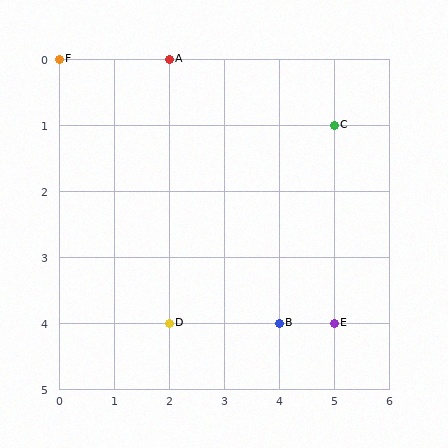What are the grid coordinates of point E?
Point E is at grid coordinates (5, 4).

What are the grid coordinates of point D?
Point D is at grid coordinates (2, 4).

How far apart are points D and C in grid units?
Points D and C are 3 columns and 3 rows apart (about 4.2 grid units diagonally).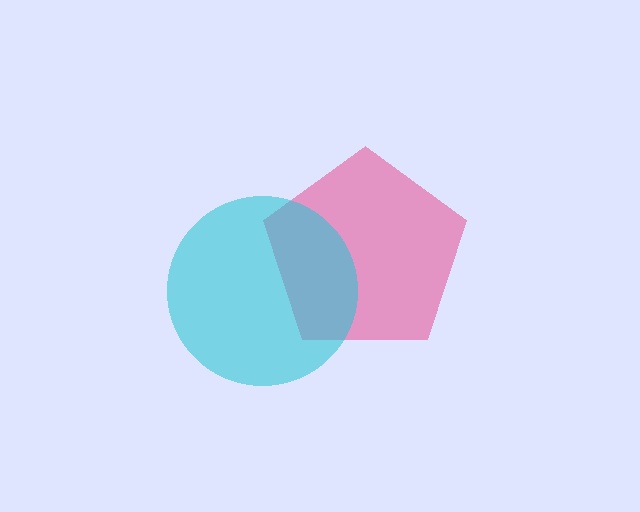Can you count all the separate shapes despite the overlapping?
Yes, there are 2 separate shapes.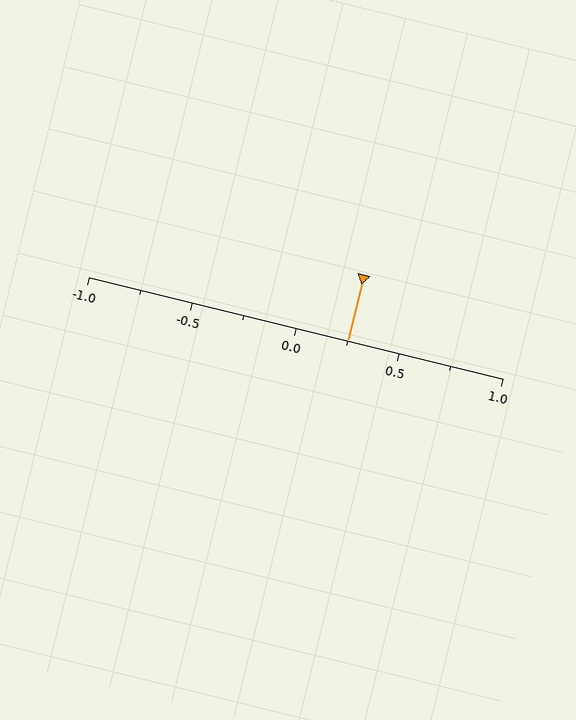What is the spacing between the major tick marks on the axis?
The major ticks are spaced 0.5 apart.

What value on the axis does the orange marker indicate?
The marker indicates approximately 0.25.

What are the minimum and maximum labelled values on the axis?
The axis runs from -1.0 to 1.0.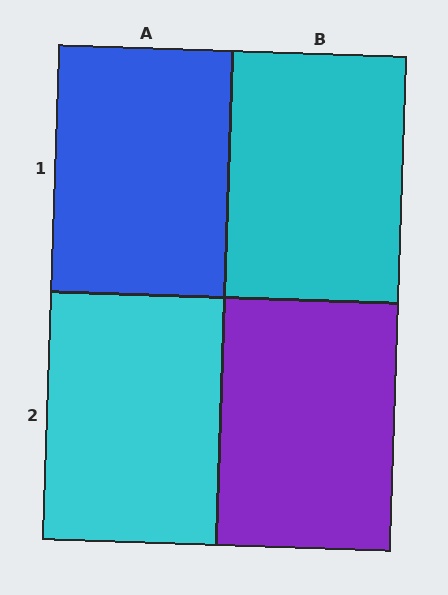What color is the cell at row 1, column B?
Cyan.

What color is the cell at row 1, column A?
Blue.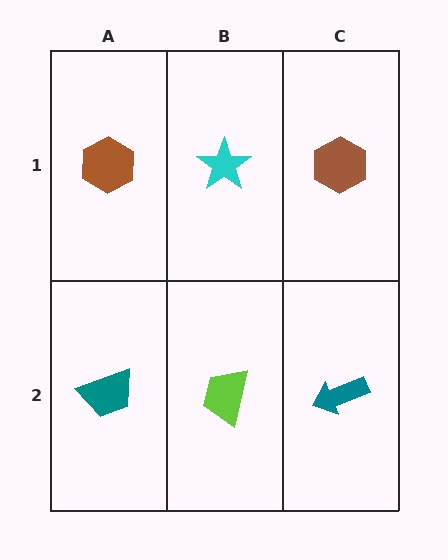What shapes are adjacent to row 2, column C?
A brown hexagon (row 1, column C), a lime trapezoid (row 2, column B).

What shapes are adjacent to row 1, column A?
A teal trapezoid (row 2, column A), a cyan star (row 1, column B).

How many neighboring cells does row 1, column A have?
2.